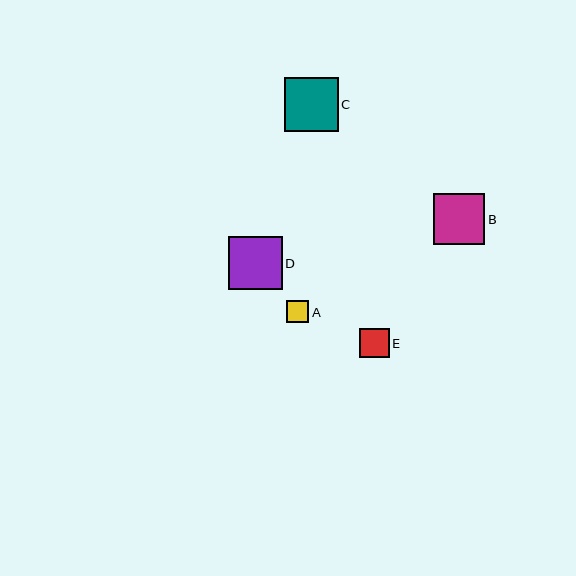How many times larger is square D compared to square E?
Square D is approximately 1.8 times the size of square E.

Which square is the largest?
Square C is the largest with a size of approximately 54 pixels.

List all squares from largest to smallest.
From largest to smallest: C, D, B, E, A.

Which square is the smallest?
Square A is the smallest with a size of approximately 22 pixels.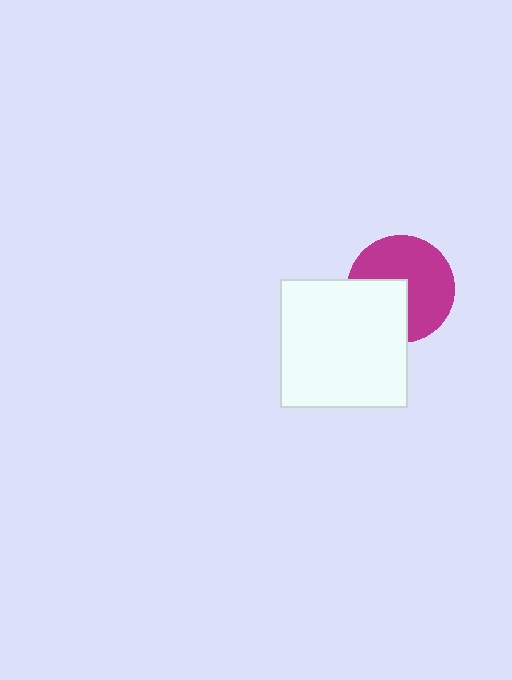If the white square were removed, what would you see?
You would see the complete magenta circle.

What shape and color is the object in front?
The object in front is a white square.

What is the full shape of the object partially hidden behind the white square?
The partially hidden object is a magenta circle.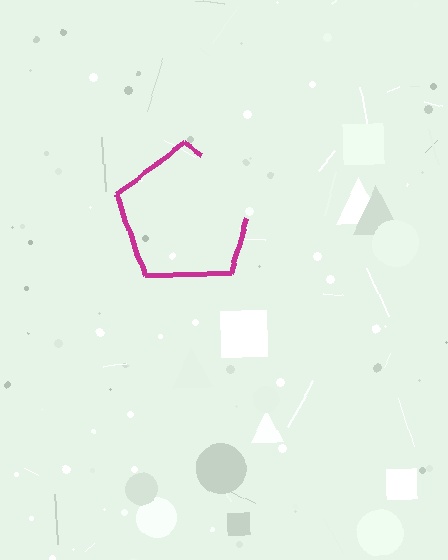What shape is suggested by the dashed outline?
The dashed outline suggests a pentagon.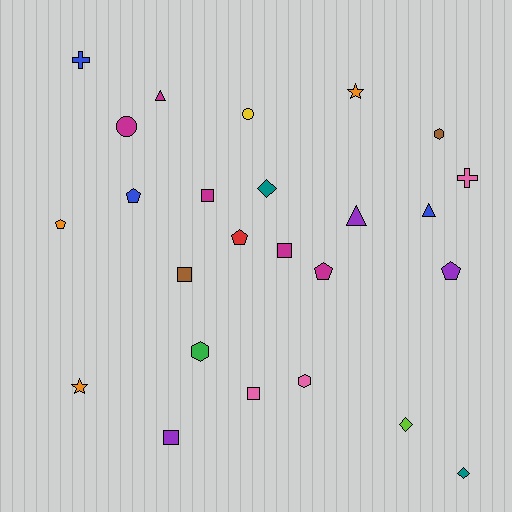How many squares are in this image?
There are 5 squares.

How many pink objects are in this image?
There are 3 pink objects.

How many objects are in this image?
There are 25 objects.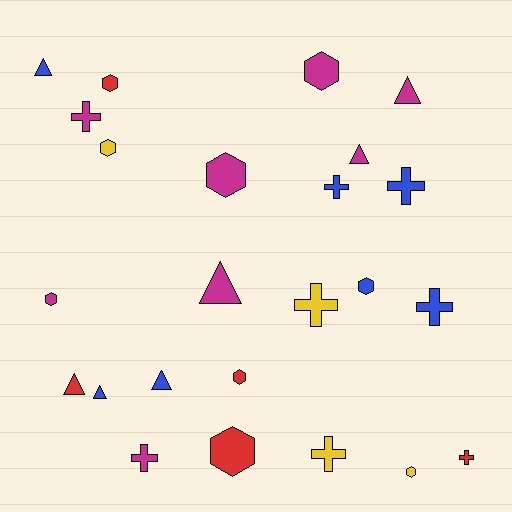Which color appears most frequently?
Magenta, with 8 objects.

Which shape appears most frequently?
Hexagon, with 9 objects.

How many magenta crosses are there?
There are 2 magenta crosses.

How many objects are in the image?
There are 24 objects.